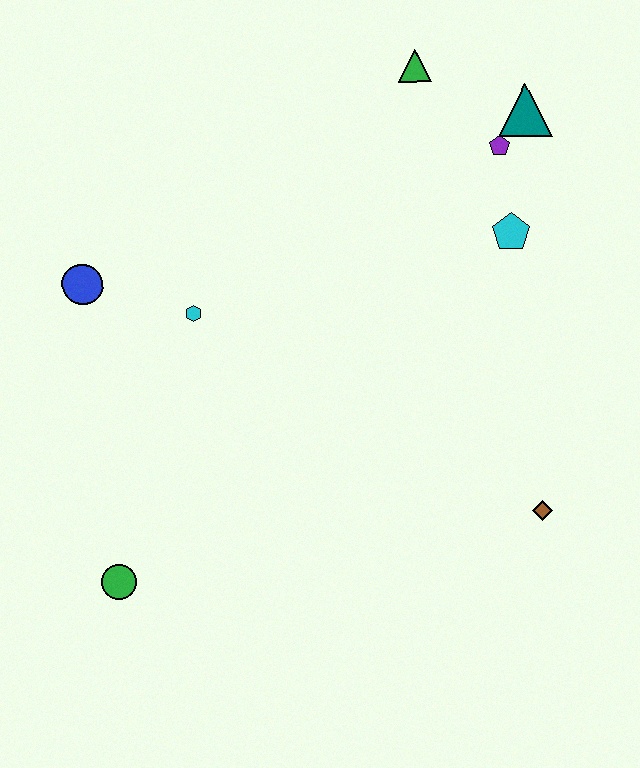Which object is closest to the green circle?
The cyan hexagon is closest to the green circle.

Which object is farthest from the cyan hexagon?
The brown diamond is farthest from the cyan hexagon.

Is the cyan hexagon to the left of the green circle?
No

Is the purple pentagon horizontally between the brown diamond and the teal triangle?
No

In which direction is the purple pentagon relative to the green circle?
The purple pentagon is above the green circle.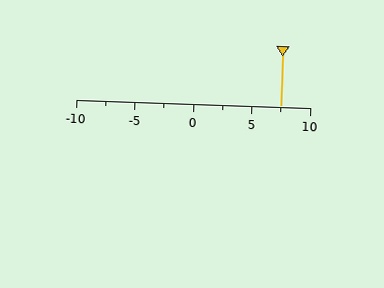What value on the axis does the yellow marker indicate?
The marker indicates approximately 7.5.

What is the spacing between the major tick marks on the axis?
The major ticks are spaced 5 apart.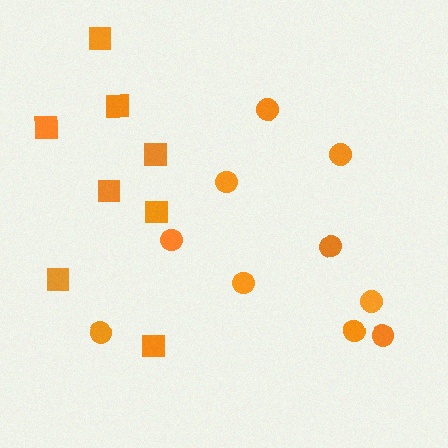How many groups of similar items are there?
There are 2 groups: one group of squares (8) and one group of circles (10).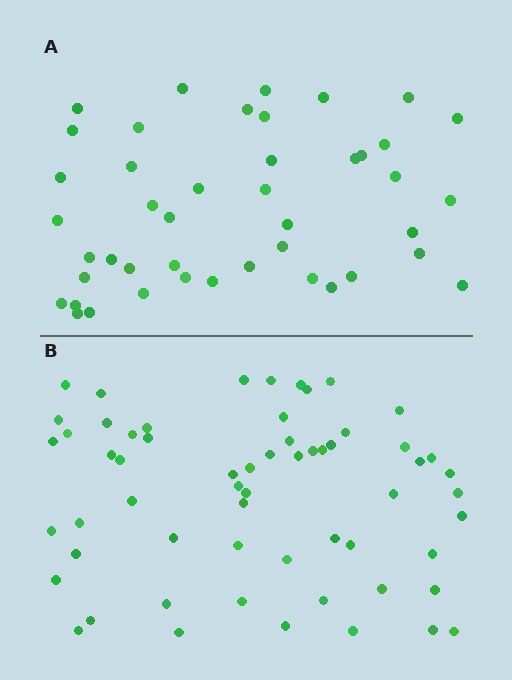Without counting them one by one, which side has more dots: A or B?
Region B (the bottom region) has more dots.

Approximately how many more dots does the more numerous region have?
Region B has approximately 15 more dots than region A.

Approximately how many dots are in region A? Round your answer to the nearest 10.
About 40 dots. (The exact count is 44, which rounds to 40.)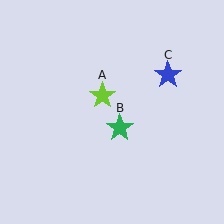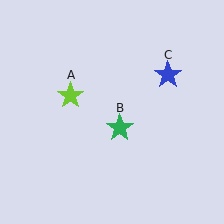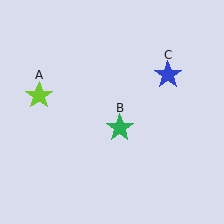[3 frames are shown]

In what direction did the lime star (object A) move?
The lime star (object A) moved left.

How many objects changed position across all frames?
1 object changed position: lime star (object A).